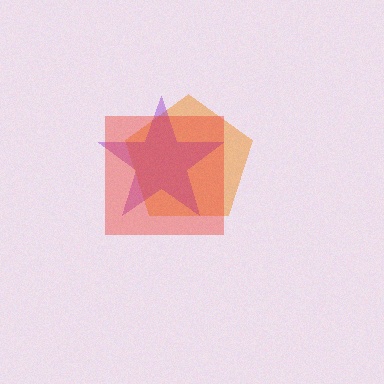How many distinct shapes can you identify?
There are 3 distinct shapes: an orange pentagon, a purple star, a red square.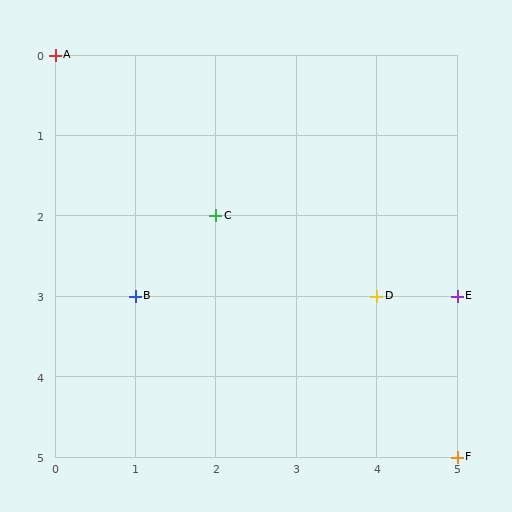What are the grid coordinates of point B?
Point B is at grid coordinates (1, 3).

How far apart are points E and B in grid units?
Points E and B are 4 columns apart.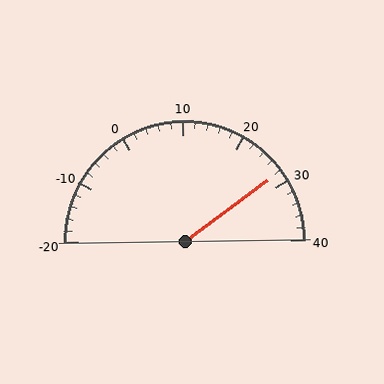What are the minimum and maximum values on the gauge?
The gauge ranges from -20 to 40.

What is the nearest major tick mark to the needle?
The nearest major tick mark is 30.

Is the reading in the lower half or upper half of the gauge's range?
The reading is in the upper half of the range (-20 to 40).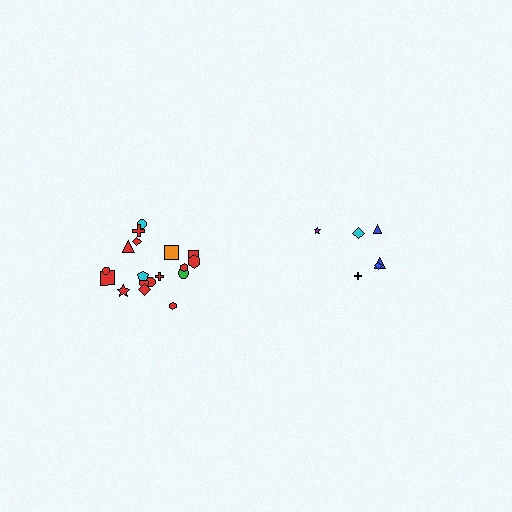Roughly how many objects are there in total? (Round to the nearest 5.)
Roughly 25 objects in total.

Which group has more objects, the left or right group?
The left group.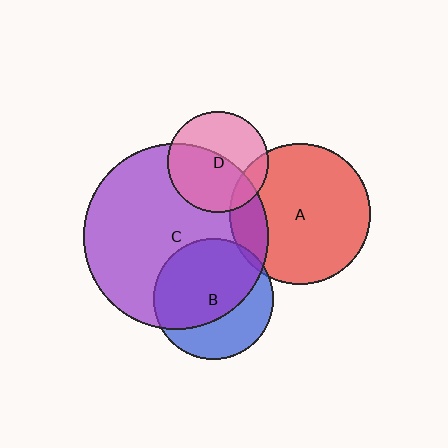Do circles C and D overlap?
Yes.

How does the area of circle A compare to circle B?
Approximately 1.4 times.